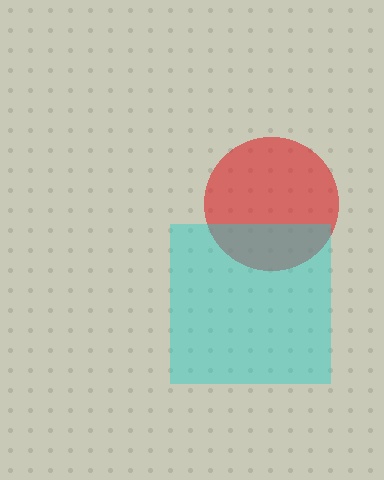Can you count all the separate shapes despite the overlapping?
Yes, there are 2 separate shapes.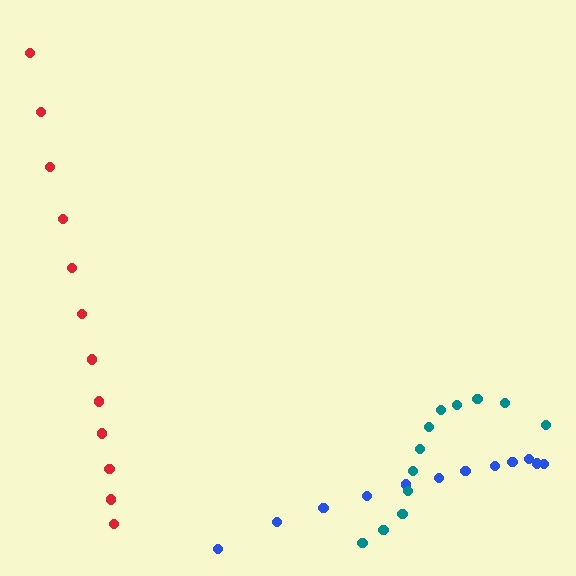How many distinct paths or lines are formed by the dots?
There are 3 distinct paths.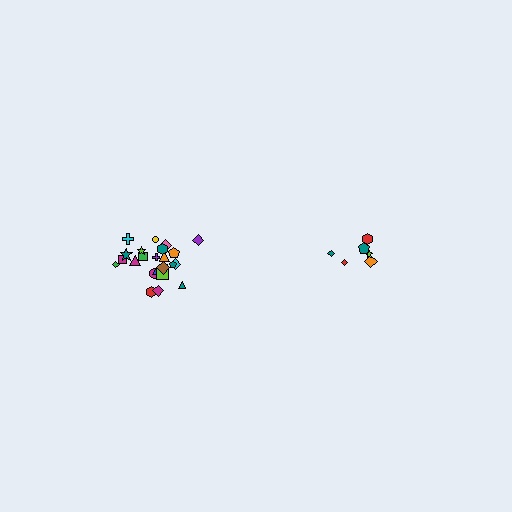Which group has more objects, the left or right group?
The left group.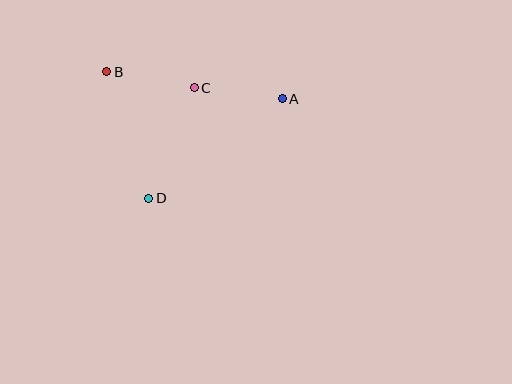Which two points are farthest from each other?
Points A and B are farthest from each other.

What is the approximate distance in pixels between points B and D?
The distance between B and D is approximately 133 pixels.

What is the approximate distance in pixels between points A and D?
The distance between A and D is approximately 166 pixels.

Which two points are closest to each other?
Points A and C are closest to each other.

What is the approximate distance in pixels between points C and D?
The distance between C and D is approximately 119 pixels.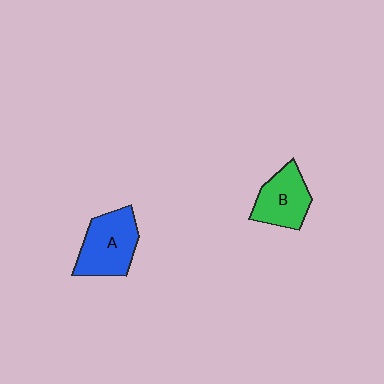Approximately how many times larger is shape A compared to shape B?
Approximately 1.2 times.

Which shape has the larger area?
Shape A (blue).